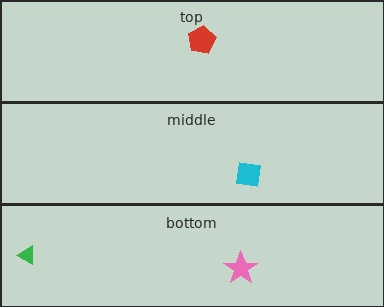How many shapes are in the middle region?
1.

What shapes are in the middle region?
The cyan square.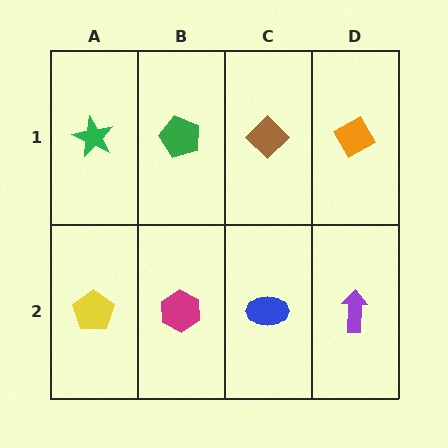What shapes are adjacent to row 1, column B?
A magenta hexagon (row 2, column B), a green star (row 1, column A), a brown diamond (row 1, column C).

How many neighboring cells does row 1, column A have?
2.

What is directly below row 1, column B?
A magenta hexagon.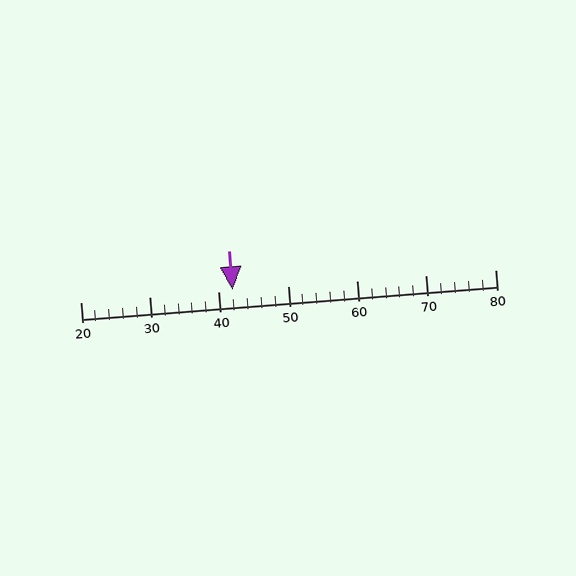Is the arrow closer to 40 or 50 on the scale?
The arrow is closer to 40.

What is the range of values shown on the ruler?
The ruler shows values from 20 to 80.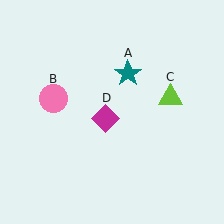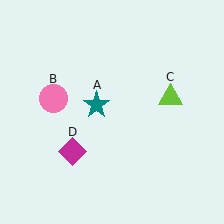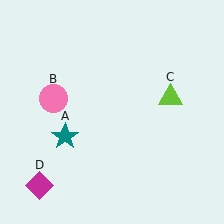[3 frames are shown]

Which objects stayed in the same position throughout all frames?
Pink circle (object B) and lime triangle (object C) remained stationary.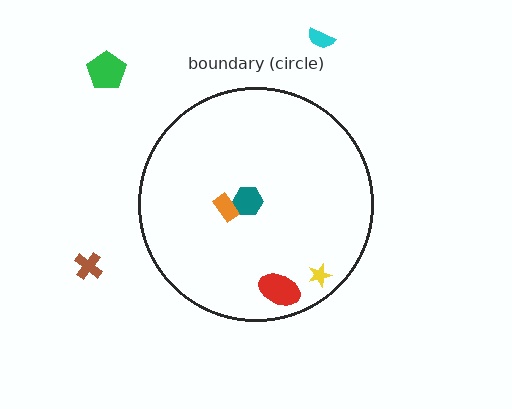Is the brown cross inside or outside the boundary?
Outside.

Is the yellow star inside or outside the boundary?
Inside.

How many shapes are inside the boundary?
4 inside, 3 outside.